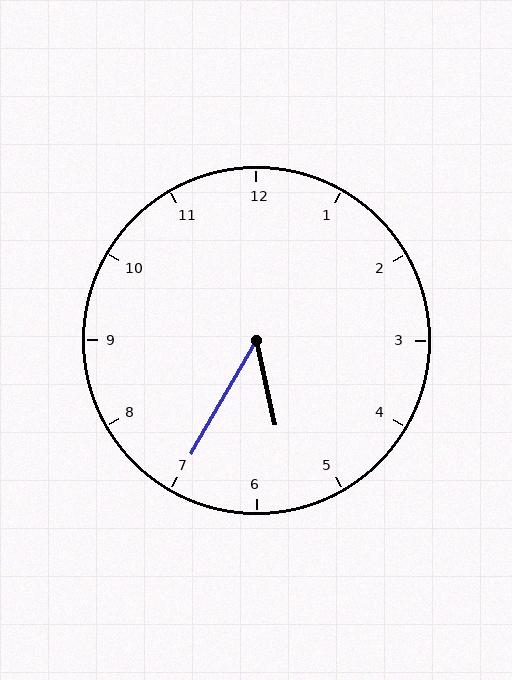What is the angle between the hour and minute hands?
Approximately 42 degrees.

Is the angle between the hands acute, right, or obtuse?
It is acute.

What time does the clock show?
5:35.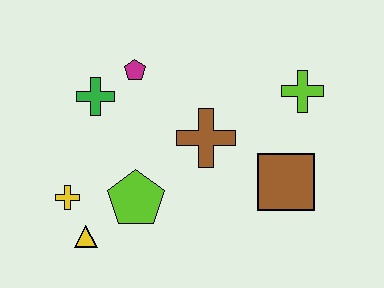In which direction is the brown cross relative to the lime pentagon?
The brown cross is to the right of the lime pentagon.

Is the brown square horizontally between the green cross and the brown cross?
No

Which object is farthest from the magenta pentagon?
The brown square is farthest from the magenta pentagon.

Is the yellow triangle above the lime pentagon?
No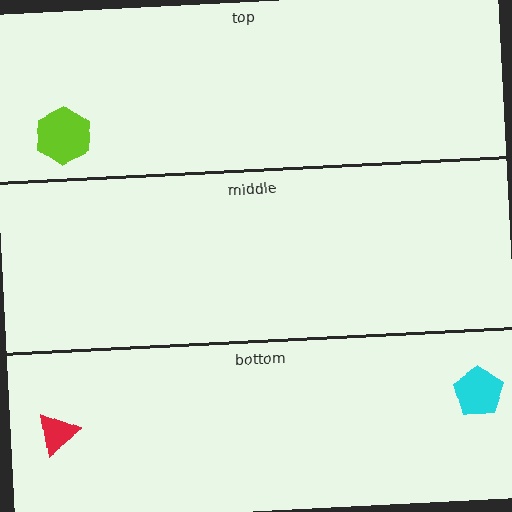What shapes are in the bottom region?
The red triangle, the cyan pentagon.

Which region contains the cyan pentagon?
The bottom region.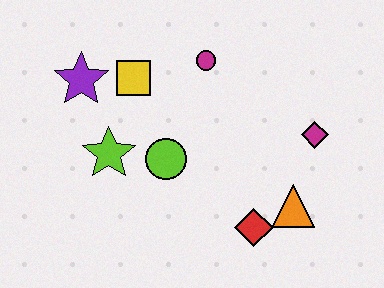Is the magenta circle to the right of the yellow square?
Yes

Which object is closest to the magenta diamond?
The orange triangle is closest to the magenta diamond.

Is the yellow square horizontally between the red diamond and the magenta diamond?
No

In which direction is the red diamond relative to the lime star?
The red diamond is to the right of the lime star.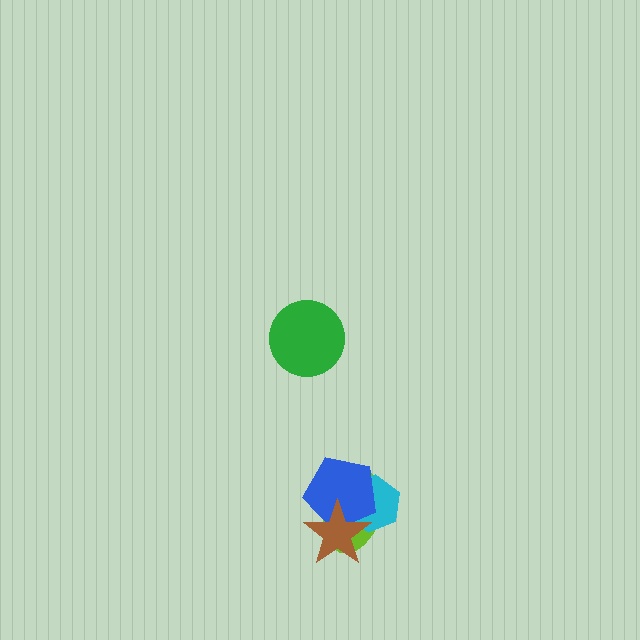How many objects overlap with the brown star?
3 objects overlap with the brown star.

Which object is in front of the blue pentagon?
The brown star is in front of the blue pentagon.